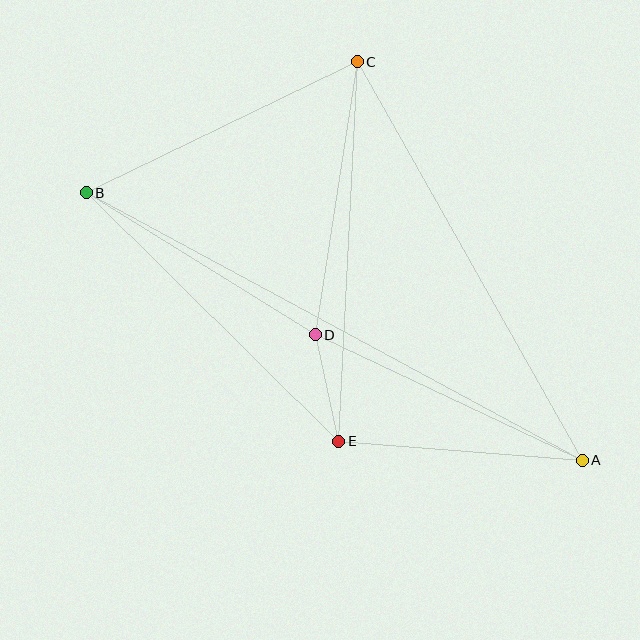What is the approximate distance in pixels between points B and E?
The distance between B and E is approximately 355 pixels.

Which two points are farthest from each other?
Points A and B are farthest from each other.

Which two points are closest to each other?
Points D and E are closest to each other.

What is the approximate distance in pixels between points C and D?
The distance between C and D is approximately 276 pixels.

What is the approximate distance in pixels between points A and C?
The distance between A and C is approximately 458 pixels.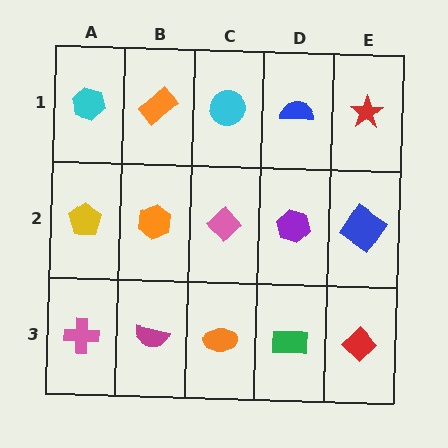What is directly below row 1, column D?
A purple hexagon.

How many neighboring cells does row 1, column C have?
3.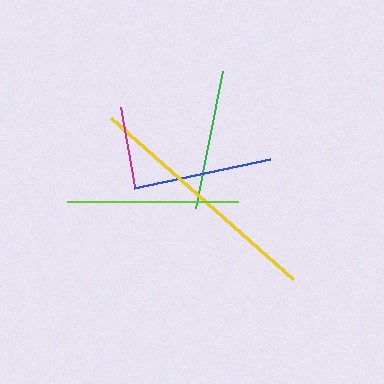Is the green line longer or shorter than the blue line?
The green line is longer than the blue line.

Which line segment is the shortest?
The magenta line is the shortest at approximately 80 pixels.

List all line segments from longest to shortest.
From longest to shortest: yellow, lime, green, blue, magenta.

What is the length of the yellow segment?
The yellow segment is approximately 243 pixels long.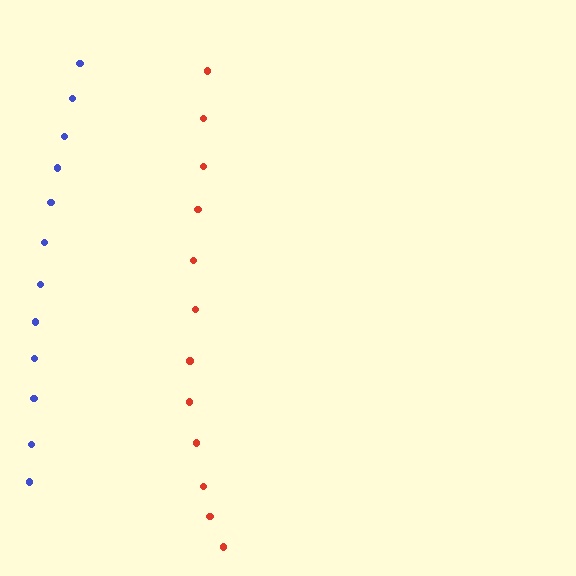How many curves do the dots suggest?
There are 2 distinct paths.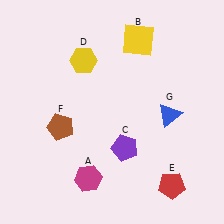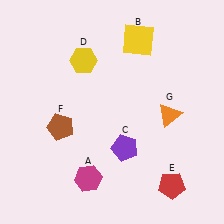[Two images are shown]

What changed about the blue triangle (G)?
In Image 1, G is blue. In Image 2, it changed to orange.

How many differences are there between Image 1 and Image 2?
There is 1 difference between the two images.